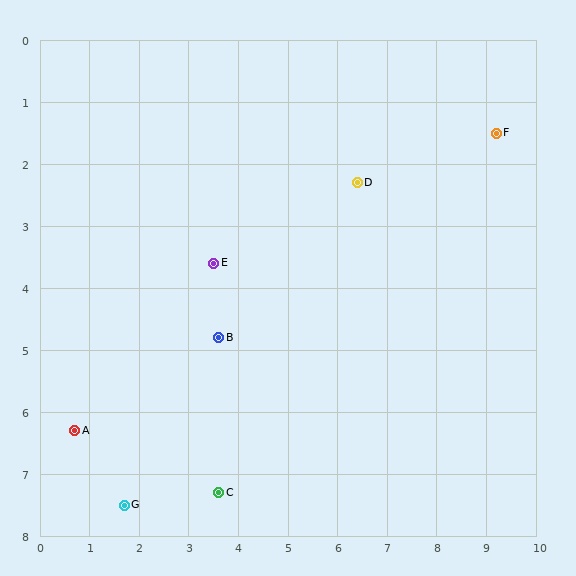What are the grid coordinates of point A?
Point A is at approximately (0.7, 6.3).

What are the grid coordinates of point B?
Point B is at approximately (3.6, 4.8).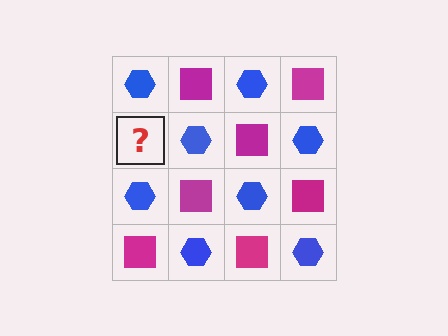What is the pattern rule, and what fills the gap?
The rule is that it alternates blue hexagon and magenta square in a checkerboard pattern. The gap should be filled with a magenta square.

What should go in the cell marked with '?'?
The missing cell should contain a magenta square.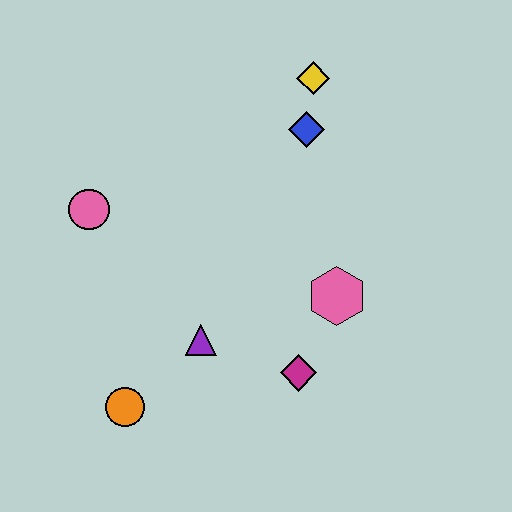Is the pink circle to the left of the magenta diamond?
Yes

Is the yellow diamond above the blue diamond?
Yes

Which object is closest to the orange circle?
The purple triangle is closest to the orange circle.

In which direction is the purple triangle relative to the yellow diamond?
The purple triangle is below the yellow diamond.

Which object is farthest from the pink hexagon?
The pink circle is farthest from the pink hexagon.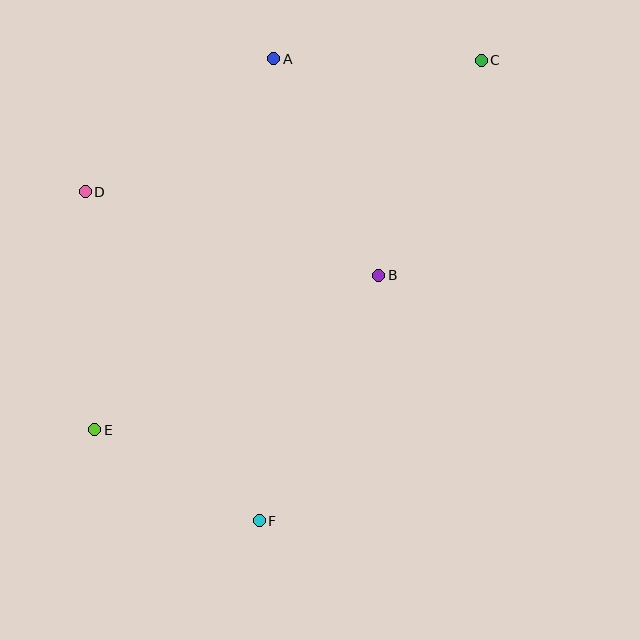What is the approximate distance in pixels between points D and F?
The distance between D and F is approximately 372 pixels.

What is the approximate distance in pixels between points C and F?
The distance between C and F is approximately 511 pixels.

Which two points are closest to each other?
Points E and F are closest to each other.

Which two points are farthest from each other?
Points C and E are farthest from each other.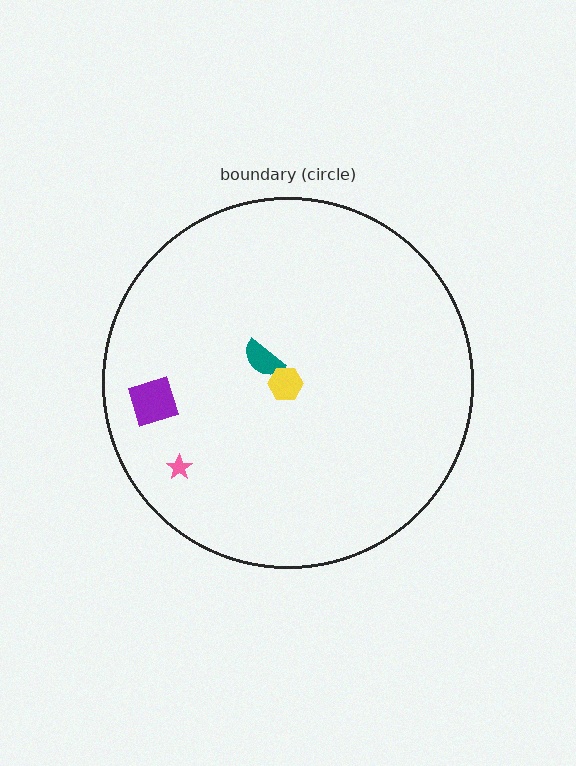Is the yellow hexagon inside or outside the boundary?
Inside.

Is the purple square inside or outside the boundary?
Inside.